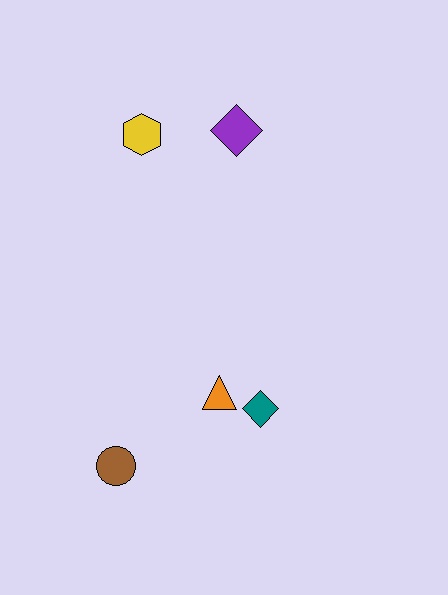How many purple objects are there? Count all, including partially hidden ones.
There is 1 purple object.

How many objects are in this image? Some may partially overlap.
There are 5 objects.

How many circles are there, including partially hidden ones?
There is 1 circle.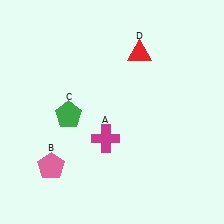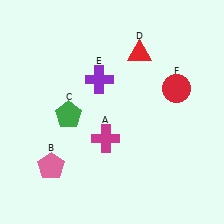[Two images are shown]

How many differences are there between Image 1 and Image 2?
There are 2 differences between the two images.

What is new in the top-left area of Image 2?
A purple cross (E) was added in the top-left area of Image 2.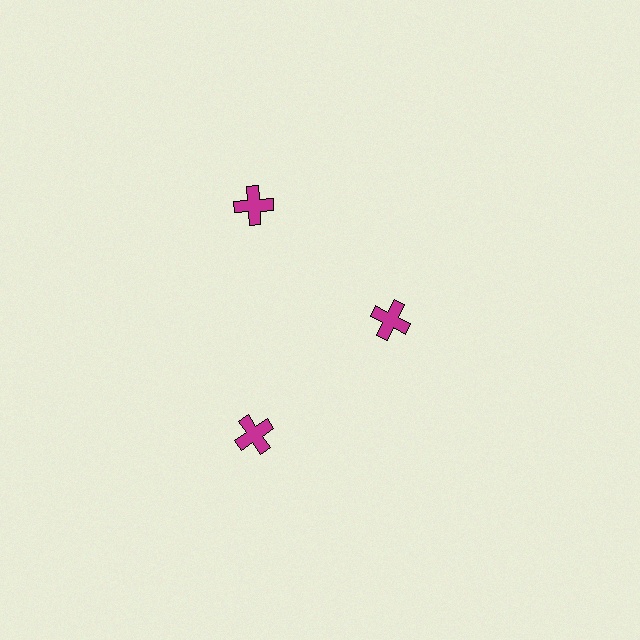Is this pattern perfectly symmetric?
No. The 3 magenta crosses are arranged in a ring, but one element near the 3 o'clock position is pulled inward toward the center, breaking the 3-fold rotational symmetry.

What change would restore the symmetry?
The symmetry would be restored by moving it outward, back onto the ring so that all 3 crosses sit at equal angles and equal distance from the center.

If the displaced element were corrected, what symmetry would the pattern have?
It would have 3-fold rotational symmetry — the pattern would map onto itself every 120 degrees.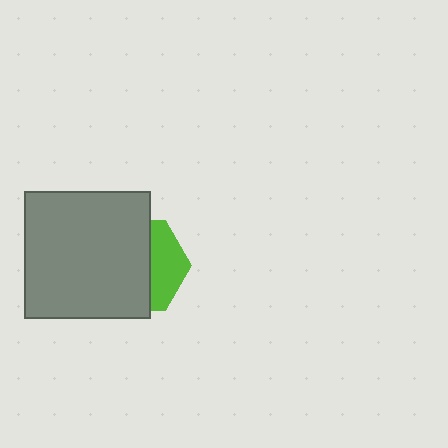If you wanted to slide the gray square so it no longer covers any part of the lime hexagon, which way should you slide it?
Slide it left — that is the most direct way to separate the two shapes.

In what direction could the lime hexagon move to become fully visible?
The lime hexagon could move right. That would shift it out from behind the gray square entirely.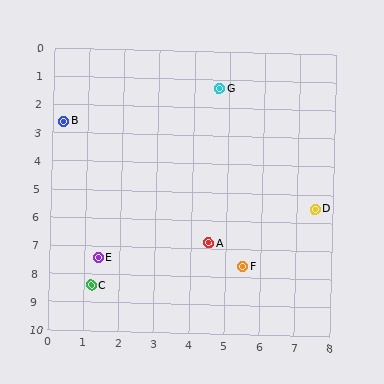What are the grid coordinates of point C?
Point C is at approximately (1.2, 8.4).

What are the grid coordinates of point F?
Point F is at approximately (5.5, 7.6).